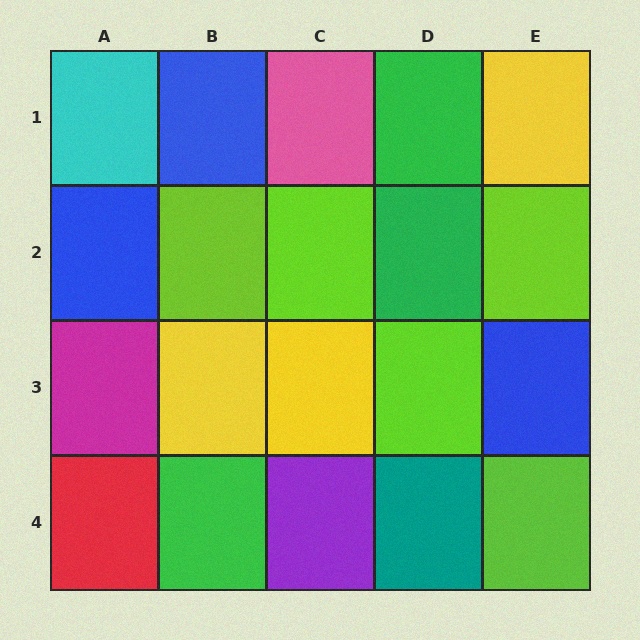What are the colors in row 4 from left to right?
Red, green, purple, teal, lime.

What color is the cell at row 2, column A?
Blue.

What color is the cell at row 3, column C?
Yellow.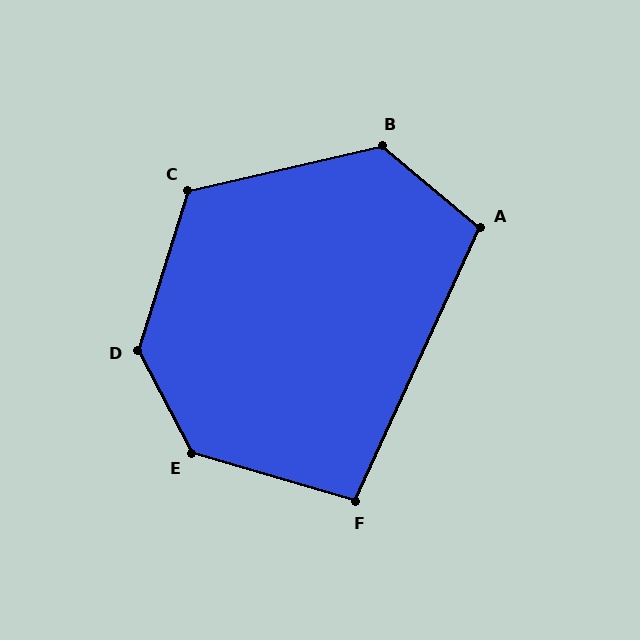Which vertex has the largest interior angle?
D, at approximately 135 degrees.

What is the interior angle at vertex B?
Approximately 127 degrees (obtuse).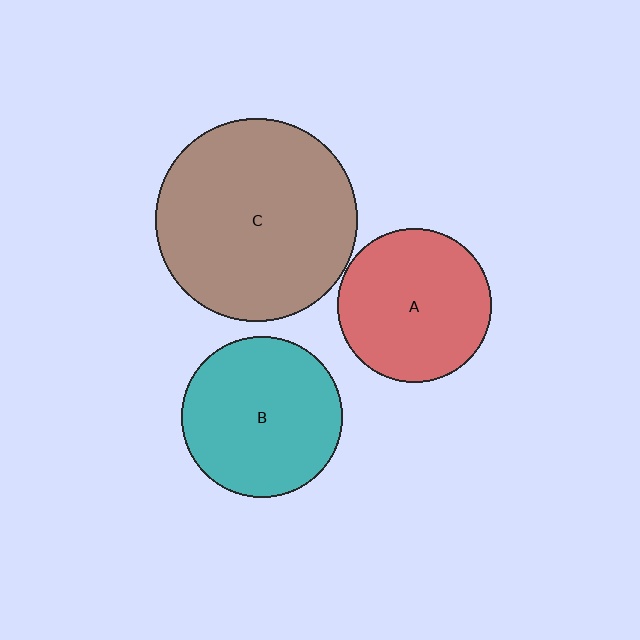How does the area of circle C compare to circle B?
Approximately 1.6 times.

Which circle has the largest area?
Circle C (brown).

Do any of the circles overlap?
No, none of the circles overlap.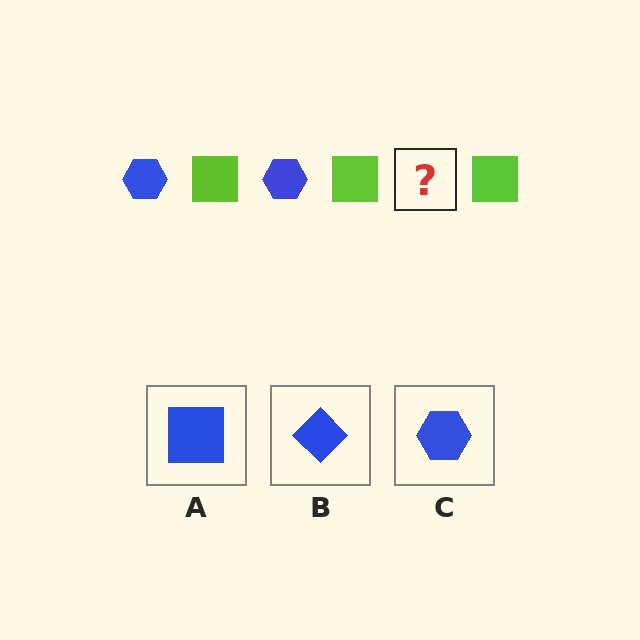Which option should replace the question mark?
Option C.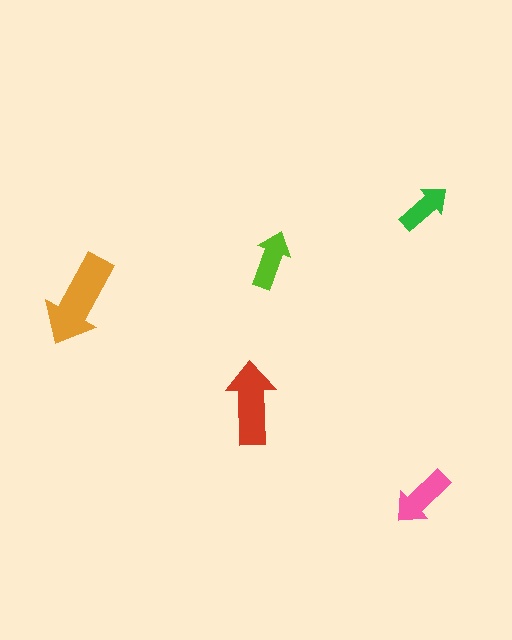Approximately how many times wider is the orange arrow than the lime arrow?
About 1.5 times wider.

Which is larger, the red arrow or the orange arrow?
The orange one.